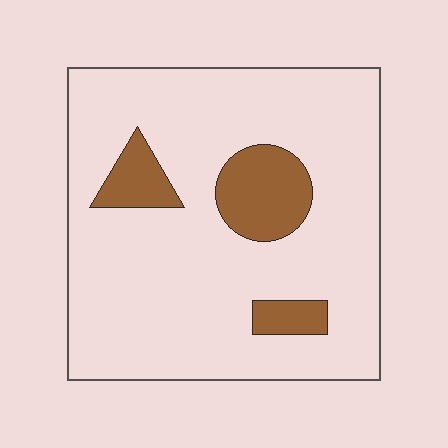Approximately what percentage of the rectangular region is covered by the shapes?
Approximately 15%.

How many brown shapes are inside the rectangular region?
3.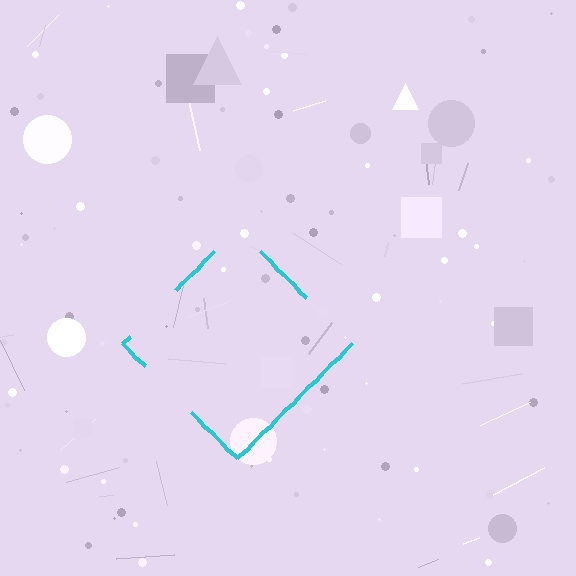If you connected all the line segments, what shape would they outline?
They would outline a diamond.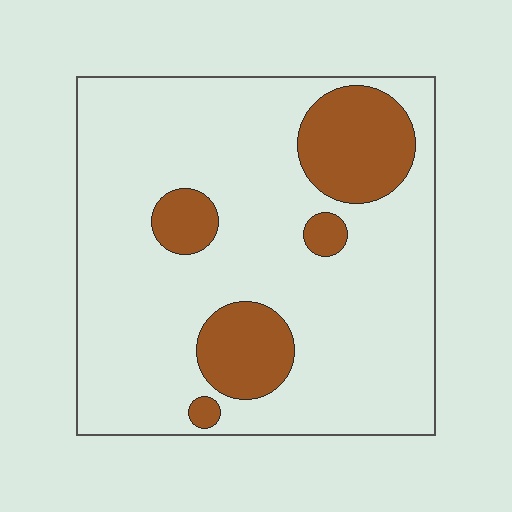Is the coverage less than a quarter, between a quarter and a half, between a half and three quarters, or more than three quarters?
Less than a quarter.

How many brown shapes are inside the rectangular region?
5.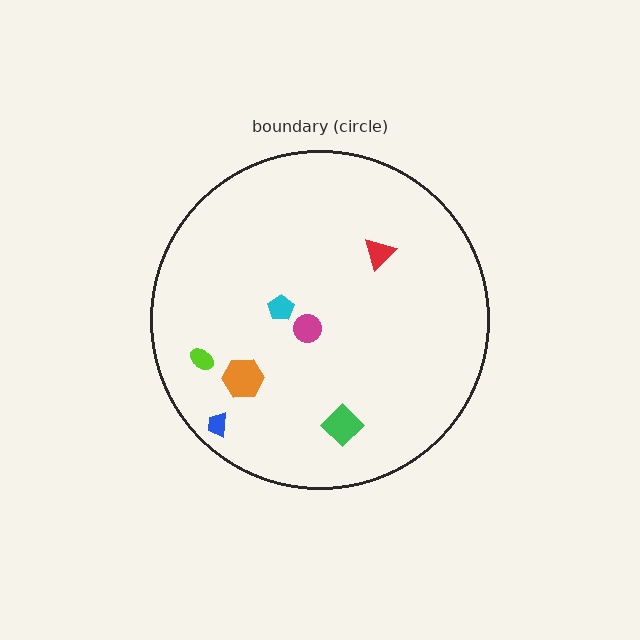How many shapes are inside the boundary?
7 inside, 0 outside.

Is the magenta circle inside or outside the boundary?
Inside.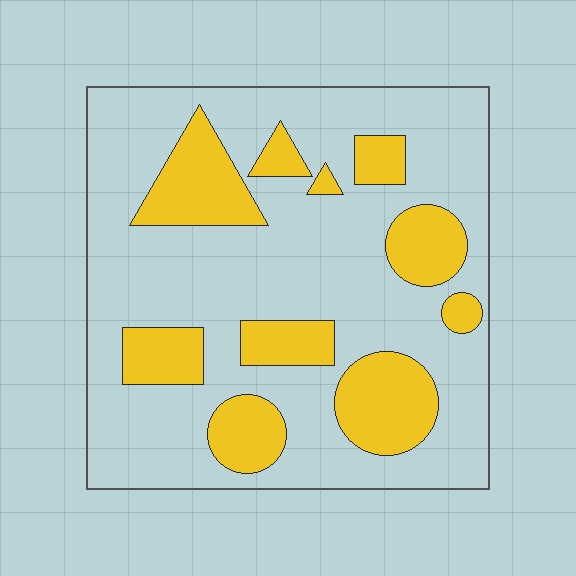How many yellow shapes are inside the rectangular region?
10.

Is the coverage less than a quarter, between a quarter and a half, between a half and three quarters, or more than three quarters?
Between a quarter and a half.